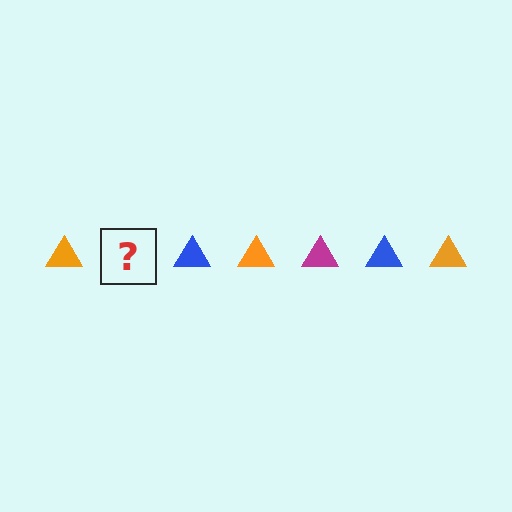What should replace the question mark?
The question mark should be replaced with a magenta triangle.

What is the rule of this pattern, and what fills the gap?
The rule is that the pattern cycles through orange, magenta, blue triangles. The gap should be filled with a magenta triangle.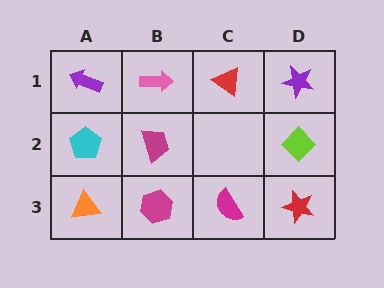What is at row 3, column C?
A magenta semicircle.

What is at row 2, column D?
A lime diamond.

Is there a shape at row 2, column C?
No, that cell is empty.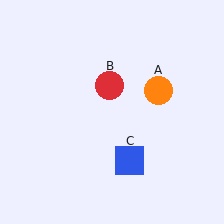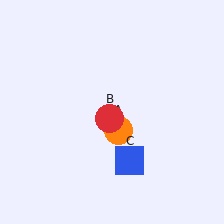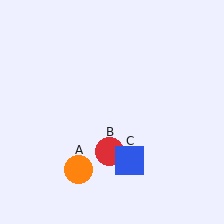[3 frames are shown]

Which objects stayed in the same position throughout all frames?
Blue square (object C) remained stationary.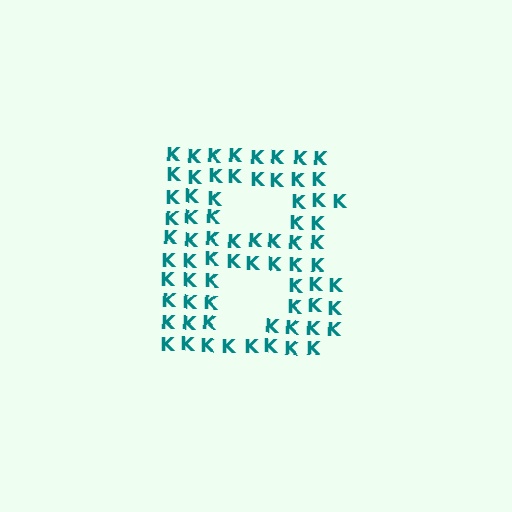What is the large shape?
The large shape is the letter B.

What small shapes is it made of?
It is made of small letter K's.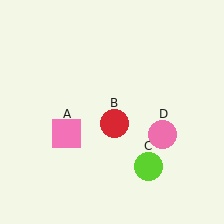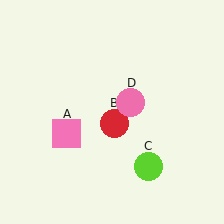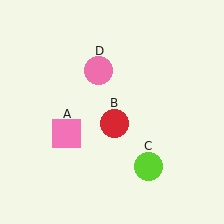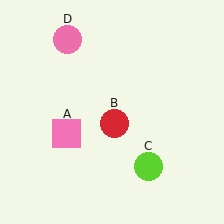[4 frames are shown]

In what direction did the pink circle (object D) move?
The pink circle (object D) moved up and to the left.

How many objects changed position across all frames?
1 object changed position: pink circle (object D).